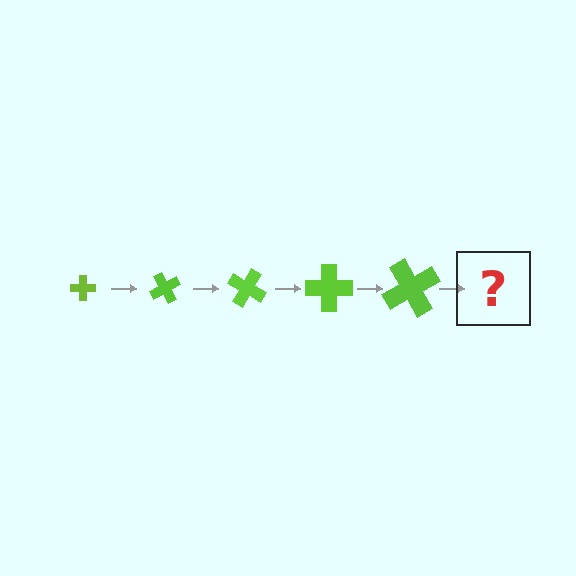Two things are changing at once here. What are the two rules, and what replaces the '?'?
The two rules are that the cross grows larger each step and it rotates 60 degrees each step. The '?' should be a cross, larger than the previous one and rotated 300 degrees from the start.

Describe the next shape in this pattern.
It should be a cross, larger than the previous one and rotated 300 degrees from the start.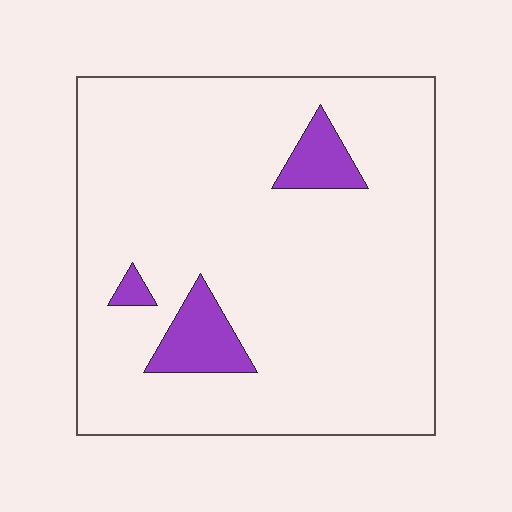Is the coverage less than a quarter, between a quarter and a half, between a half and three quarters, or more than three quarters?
Less than a quarter.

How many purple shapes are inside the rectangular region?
3.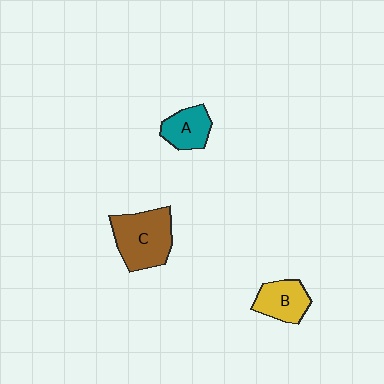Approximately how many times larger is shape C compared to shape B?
Approximately 1.6 times.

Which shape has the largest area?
Shape C (brown).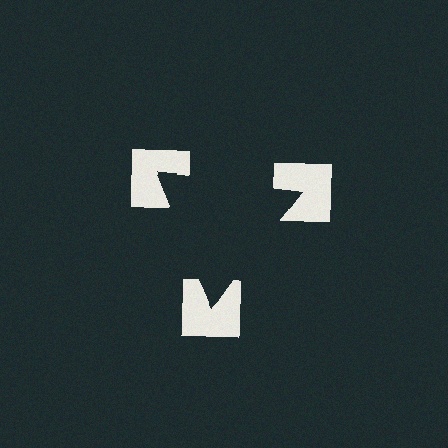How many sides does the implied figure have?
3 sides.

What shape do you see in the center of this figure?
An illusory triangle — its edges are inferred from the aligned wedge cuts in the notched squares, not physically drawn.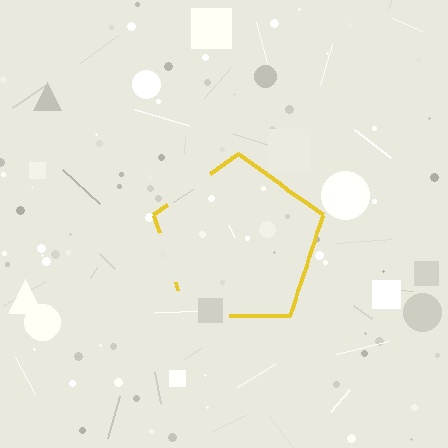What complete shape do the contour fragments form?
The contour fragments form a pentagon.